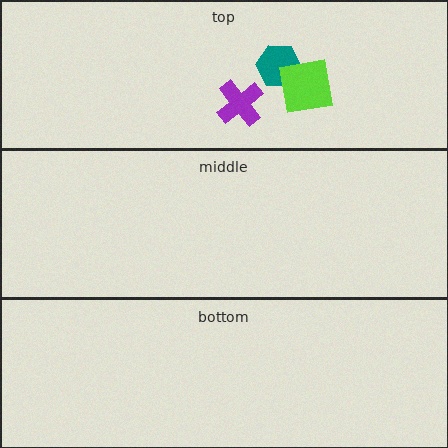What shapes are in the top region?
The teal hexagon, the lime square, the purple cross.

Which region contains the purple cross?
The top region.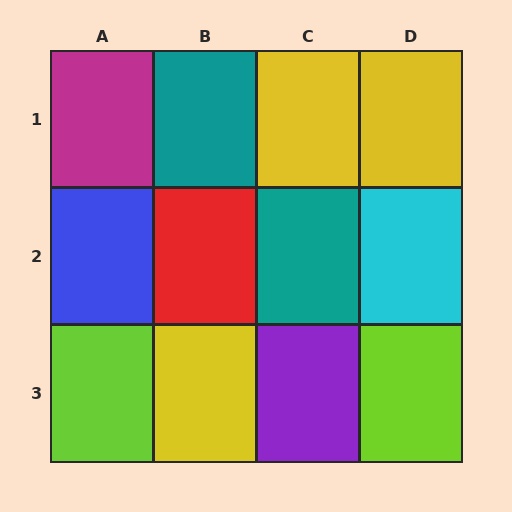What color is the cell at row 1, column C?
Yellow.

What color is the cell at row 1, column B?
Teal.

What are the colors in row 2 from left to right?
Blue, red, teal, cyan.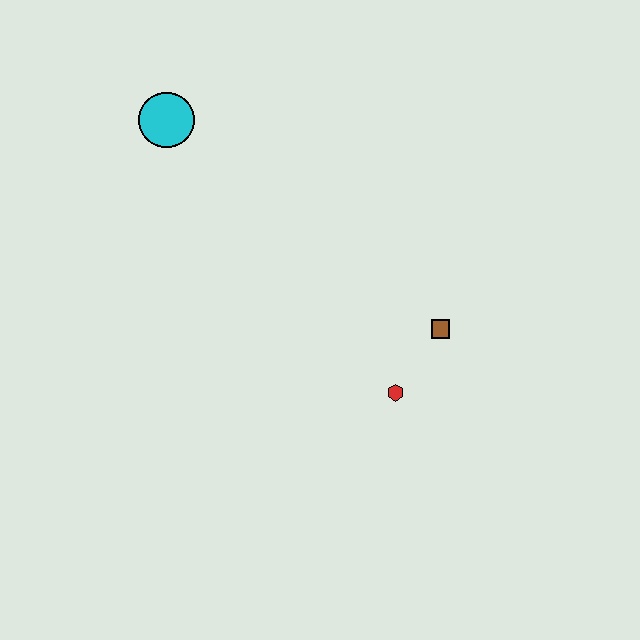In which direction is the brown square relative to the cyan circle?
The brown square is to the right of the cyan circle.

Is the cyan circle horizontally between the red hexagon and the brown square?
No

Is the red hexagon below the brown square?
Yes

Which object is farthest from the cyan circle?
The red hexagon is farthest from the cyan circle.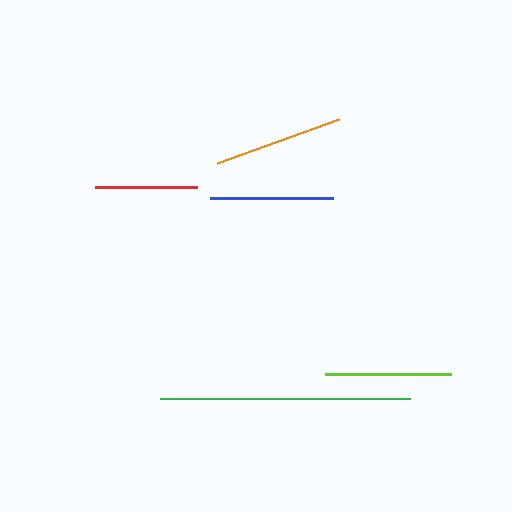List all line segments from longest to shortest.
From longest to shortest: green, orange, lime, blue, red.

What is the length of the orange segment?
The orange segment is approximately 130 pixels long.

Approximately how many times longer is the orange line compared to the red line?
The orange line is approximately 1.3 times the length of the red line.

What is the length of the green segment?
The green segment is approximately 250 pixels long.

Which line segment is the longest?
The green line is the longest at approximately 250 pixels.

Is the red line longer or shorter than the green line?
The green line is longer than the red line.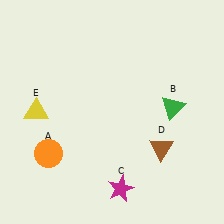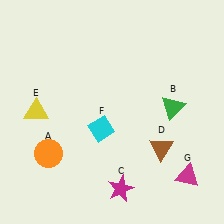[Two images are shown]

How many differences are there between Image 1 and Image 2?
There are 2 differences between the two images.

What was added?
A cyan diamond (F), a magenta triangle (G) were added in Image 2.